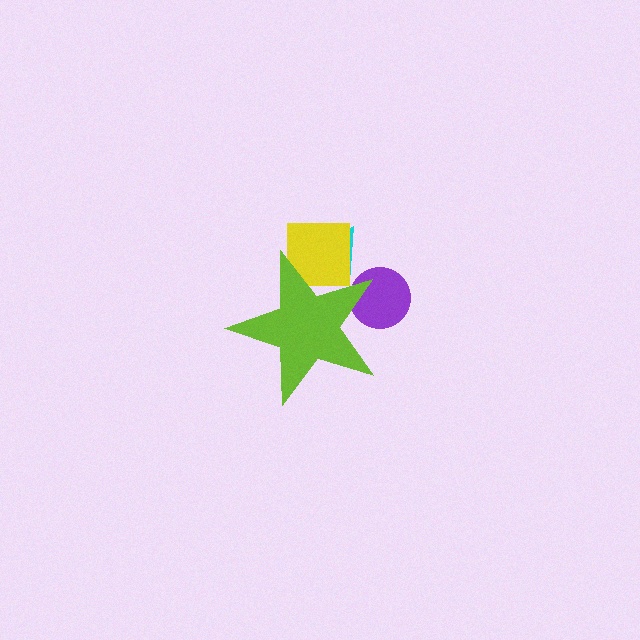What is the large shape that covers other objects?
A lime star.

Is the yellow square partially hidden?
Yes, the yellow square is partially hidden behind the lime star.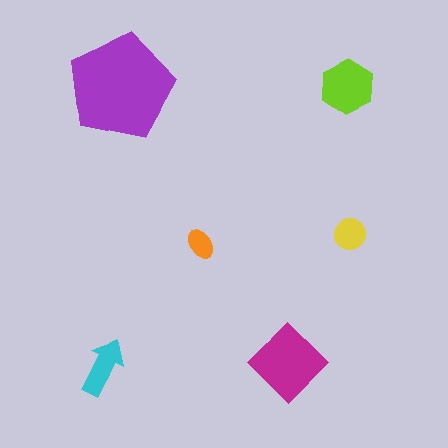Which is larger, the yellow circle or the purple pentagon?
The purple pentagon.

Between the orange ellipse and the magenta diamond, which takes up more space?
The magenta diamond.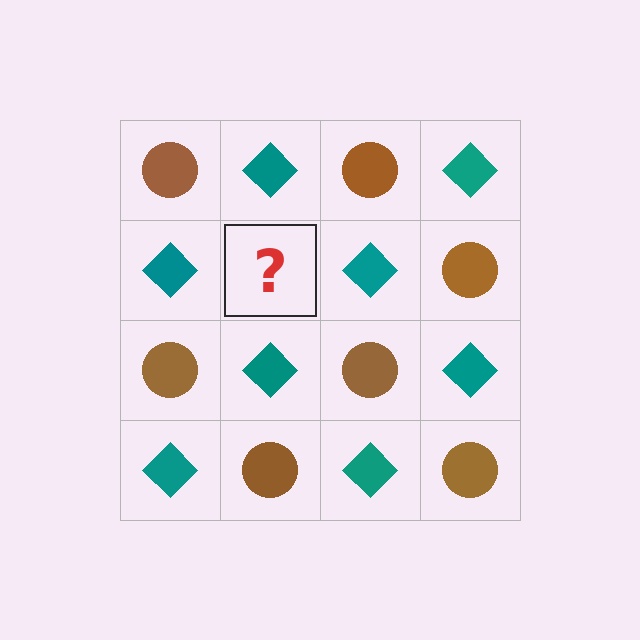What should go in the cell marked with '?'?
The missing cell should contain a brown circle.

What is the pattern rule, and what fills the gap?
The rule is that it alternates brown circle and teal diamond in a checkerboard pattern. The gap should be filled with a brown circle.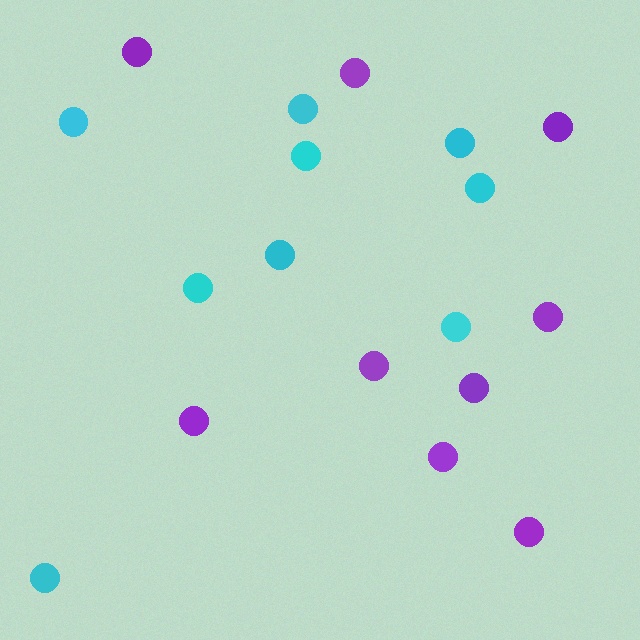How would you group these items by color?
There are 2 groups: one group of cyan circles (9) and one group of purple circles (9).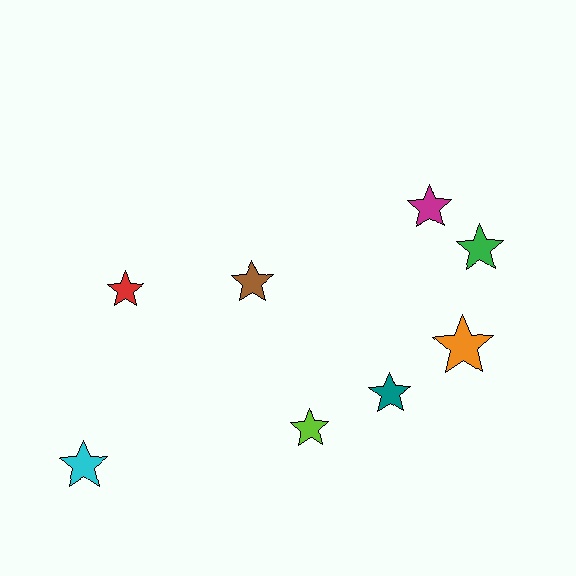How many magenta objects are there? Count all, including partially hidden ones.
There is 1 magenta object.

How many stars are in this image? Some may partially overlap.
There are 8 stars.